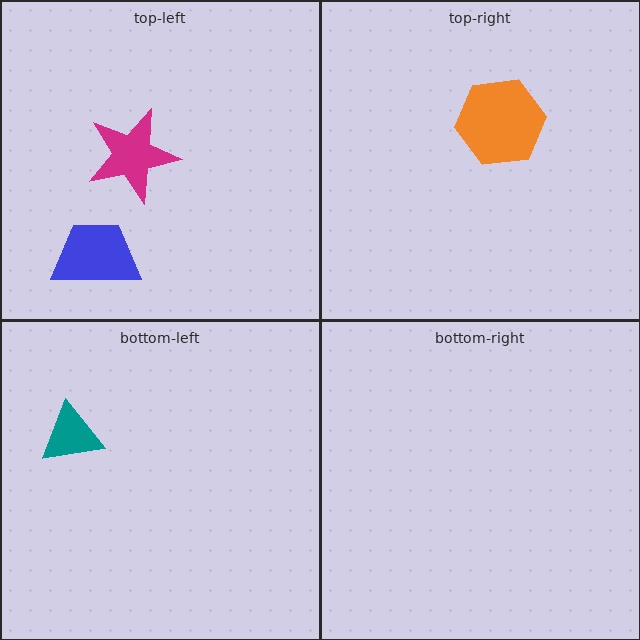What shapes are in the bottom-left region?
The teal triangle.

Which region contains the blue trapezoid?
The top-left region.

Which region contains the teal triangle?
The bottom-left region.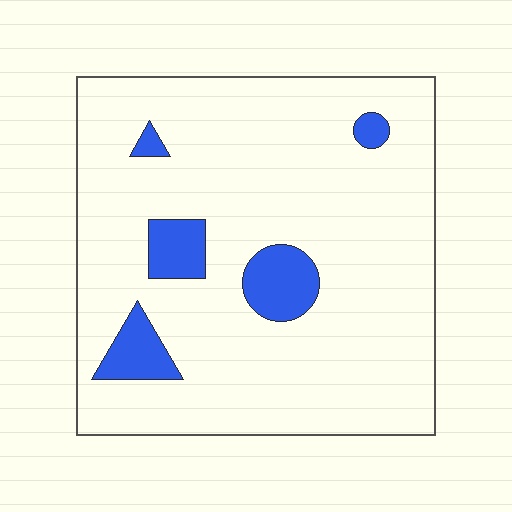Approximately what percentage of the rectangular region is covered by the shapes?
Approximately 10%.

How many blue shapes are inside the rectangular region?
5.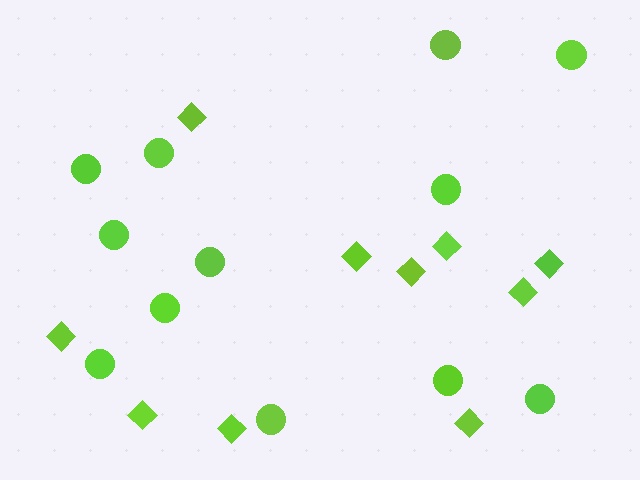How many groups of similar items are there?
There are 2 groups: one group of circles (12) and one group of diamonds (10).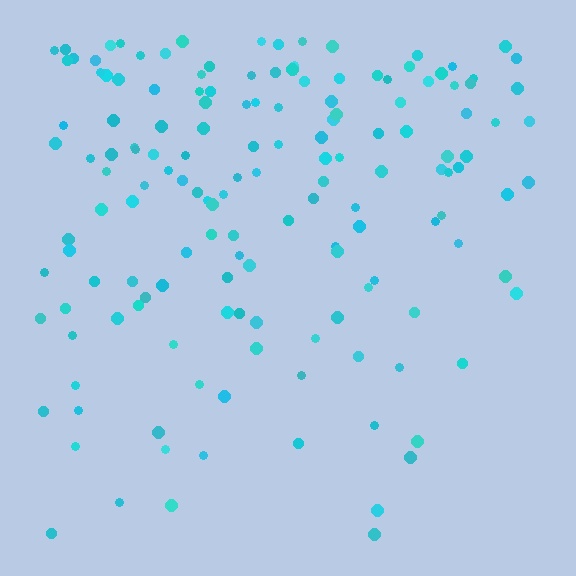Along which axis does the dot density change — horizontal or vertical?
Vertical.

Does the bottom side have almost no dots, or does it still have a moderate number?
Still a moderate number, just noticeably fewer than the top.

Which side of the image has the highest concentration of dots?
The top.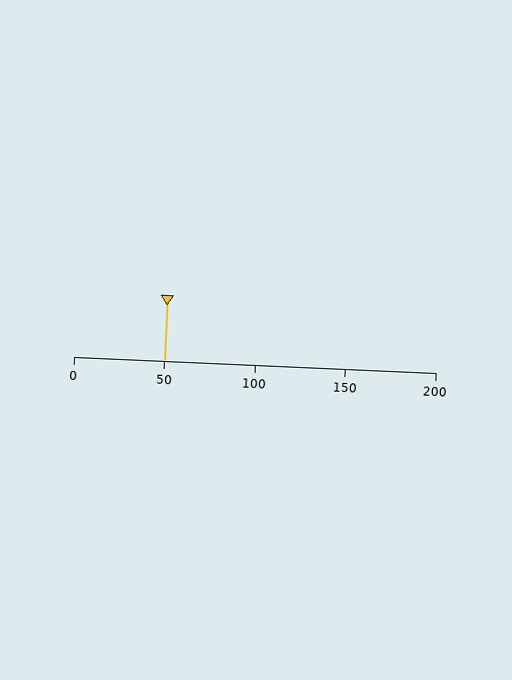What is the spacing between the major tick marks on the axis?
The major ticks are spaced 50 apart.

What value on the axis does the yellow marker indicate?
The marker indicates approximately 50.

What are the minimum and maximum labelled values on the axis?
The axis runs from 0 to 200.